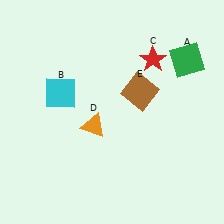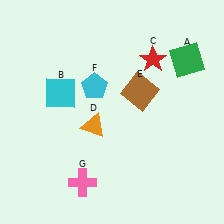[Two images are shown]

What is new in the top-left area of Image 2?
A cyan pentagon (F) was added in the top-left area of Image 2.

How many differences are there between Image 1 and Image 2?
There are 2 differences between the two images.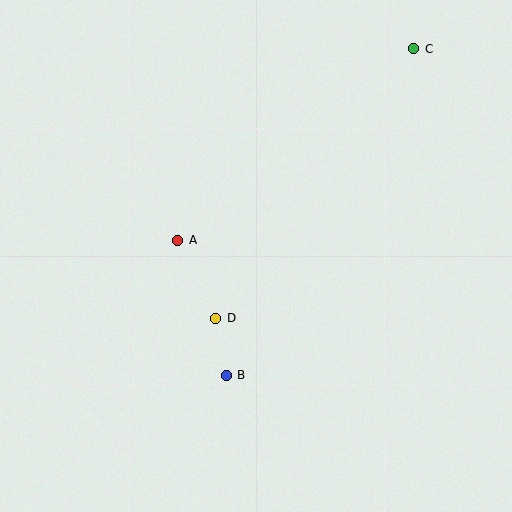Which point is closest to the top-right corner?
Point C is closest to the top-right corner.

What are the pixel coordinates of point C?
Point C is at (414, 49).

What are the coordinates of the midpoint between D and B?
The midpoint between D and B is at (221, 347).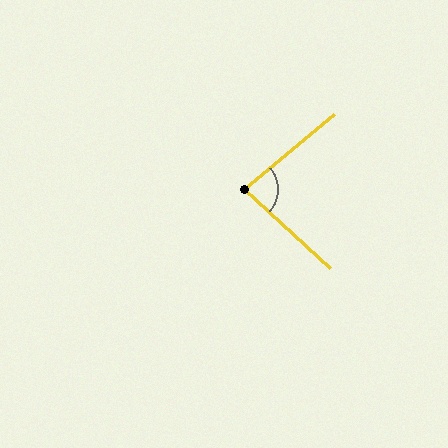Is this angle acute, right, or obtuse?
It is acute.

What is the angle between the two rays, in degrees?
Approximately 82 degrees.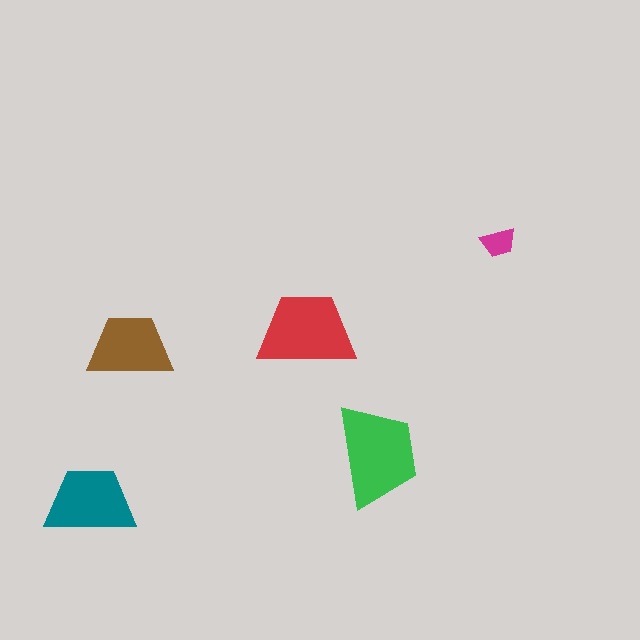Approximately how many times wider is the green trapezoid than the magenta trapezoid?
About 3 times wider.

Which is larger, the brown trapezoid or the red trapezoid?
The red one.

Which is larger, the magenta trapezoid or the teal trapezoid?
The teal one.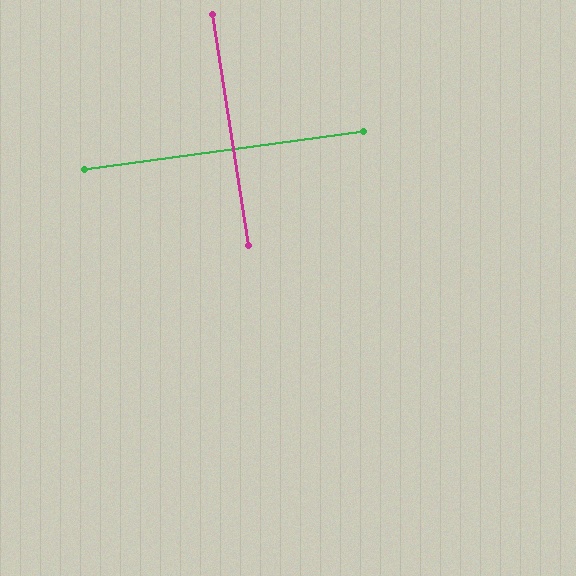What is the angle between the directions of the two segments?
Approximately 89 degrees.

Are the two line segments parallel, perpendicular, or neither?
Perpendicular — they meet at approximately 89°.